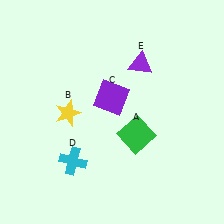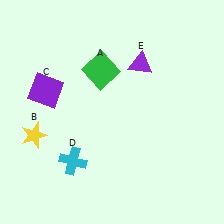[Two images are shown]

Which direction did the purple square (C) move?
The purple square (C) moved left.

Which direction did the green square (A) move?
The green square (A) moved up.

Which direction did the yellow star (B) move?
The yellow star (B) moved left.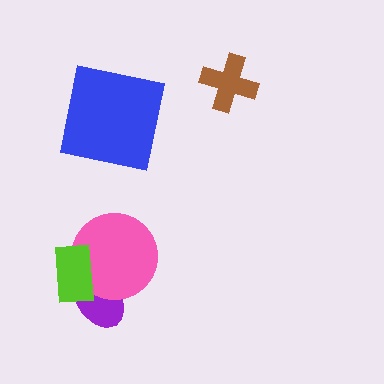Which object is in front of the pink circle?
The lime rectangle is in front of the pink circle.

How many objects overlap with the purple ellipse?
2 objects overlap with the purple ellipse.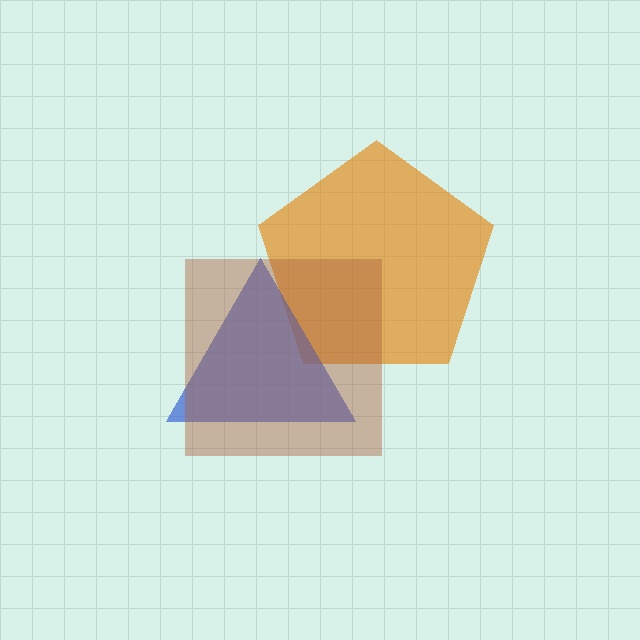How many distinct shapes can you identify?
There are 3 distinct shapes: an orange pentagon, a blue triangle, a brown square.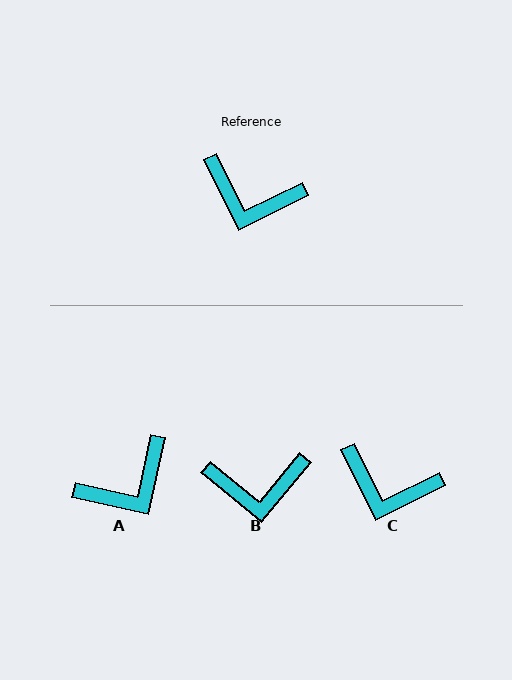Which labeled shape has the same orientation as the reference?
C.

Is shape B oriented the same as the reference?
No, it is off by about 24 degrees.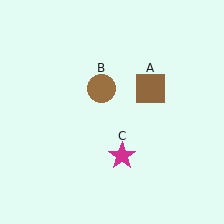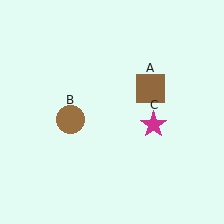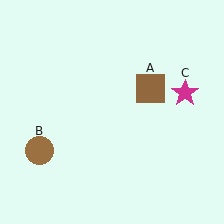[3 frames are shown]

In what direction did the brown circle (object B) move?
The brown circle (object B) moved down and to the left.